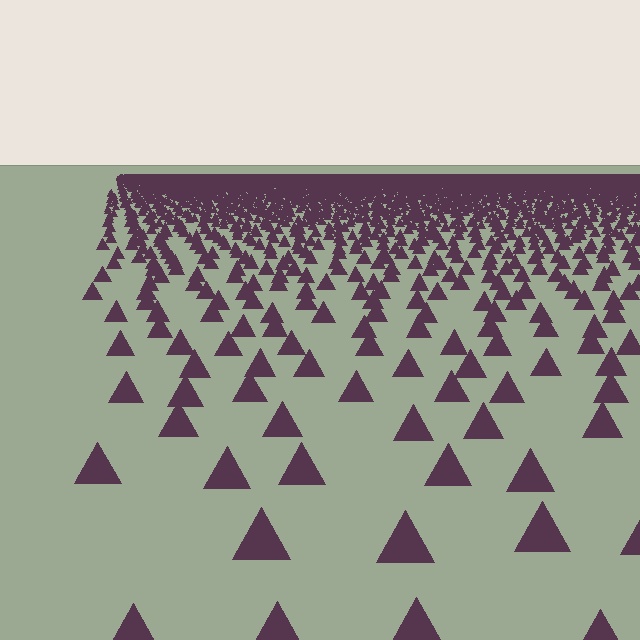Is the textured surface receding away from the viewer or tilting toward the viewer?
The surface is receding away from the viewer. Texture elements get smaller and denser toward the top.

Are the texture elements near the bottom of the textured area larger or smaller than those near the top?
Larger. Near the bottom, elements are closer to the viewer and appear at a bigger on-screen size.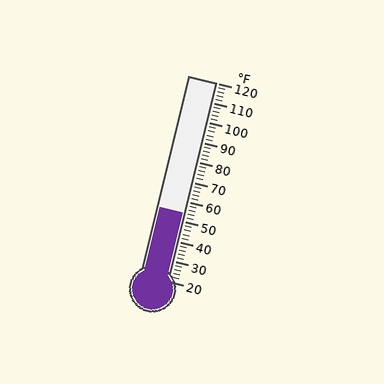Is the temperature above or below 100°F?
The temperature is below 100°F.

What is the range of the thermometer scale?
The thermometer scale ranges from 20°F to 120°F.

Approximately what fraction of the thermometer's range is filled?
The thermometer is filled to approximately 35% of its range.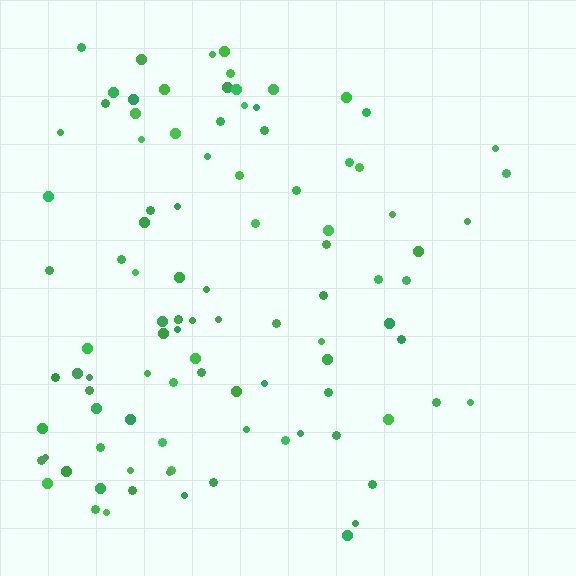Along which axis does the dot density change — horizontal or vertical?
Horizontal.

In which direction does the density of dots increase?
From right to left, with the left side densest.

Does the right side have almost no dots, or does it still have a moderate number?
Still a moderate number, just noticeably fewer than the left.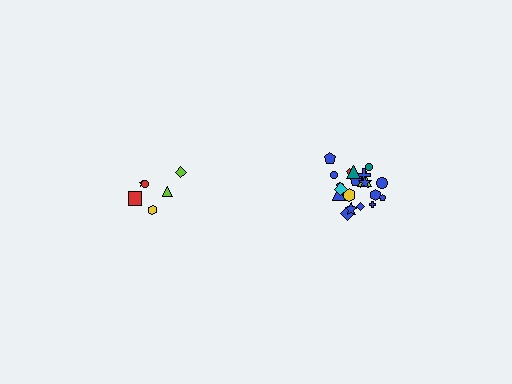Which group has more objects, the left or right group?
The right group.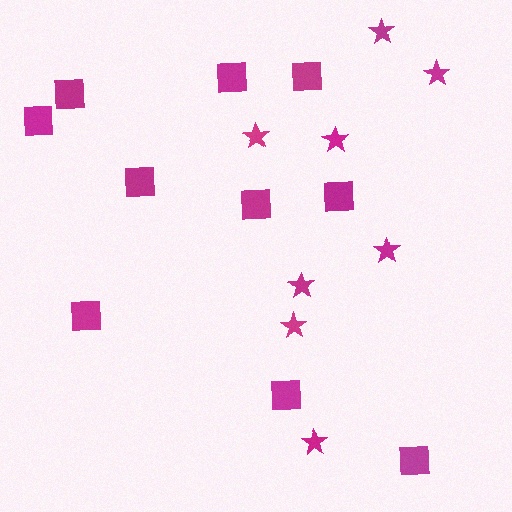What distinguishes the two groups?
There are 2 groups: one group of stars (8) and one group of squares (10).